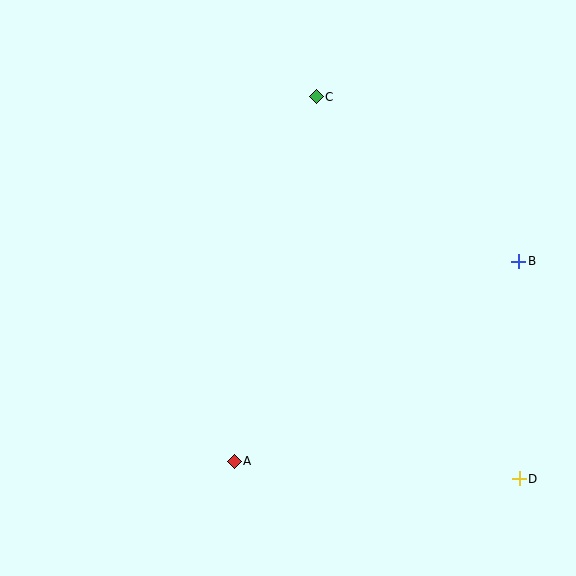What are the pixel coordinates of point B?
Point B is at (519, 261).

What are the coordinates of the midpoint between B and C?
The midpoint between B and C is at (418, 179).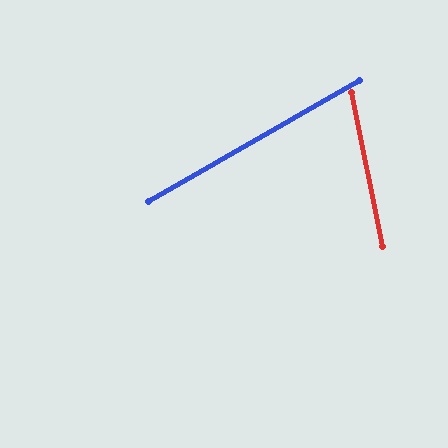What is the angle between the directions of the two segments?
Approximately 72 degrees.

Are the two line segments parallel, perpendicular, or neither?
Neither parallel nor perpendicular — they differ by about 72°.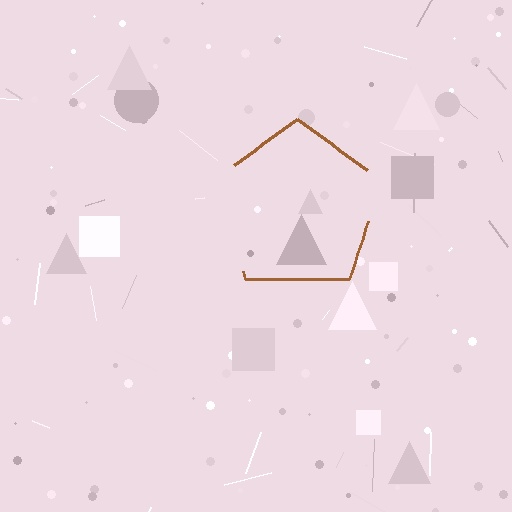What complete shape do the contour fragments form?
The contour fragments form a pentagon.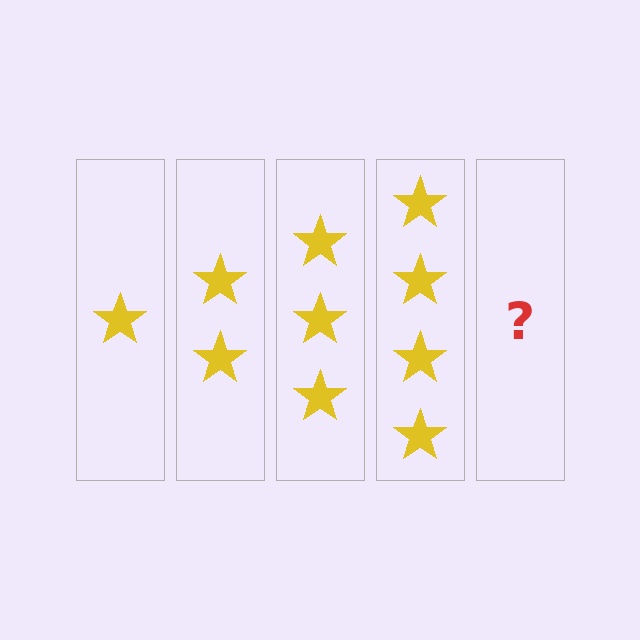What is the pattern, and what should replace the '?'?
The pattern is that each step adds one more star. The '?' should be 5 stars.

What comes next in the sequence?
The next element should be 5 stars.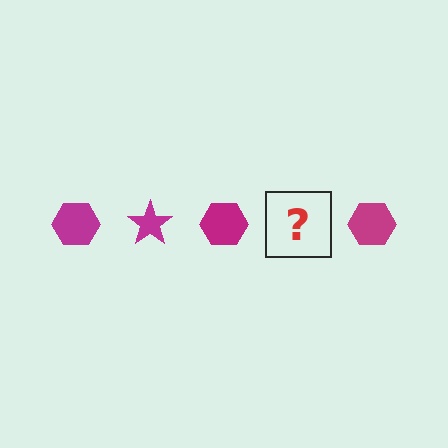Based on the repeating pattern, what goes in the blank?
The blank should be a magenta star.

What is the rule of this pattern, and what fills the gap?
The rule is that the pattern cycles through hexagon, star shapes in magenta. The gap should be filled with a magenta star.